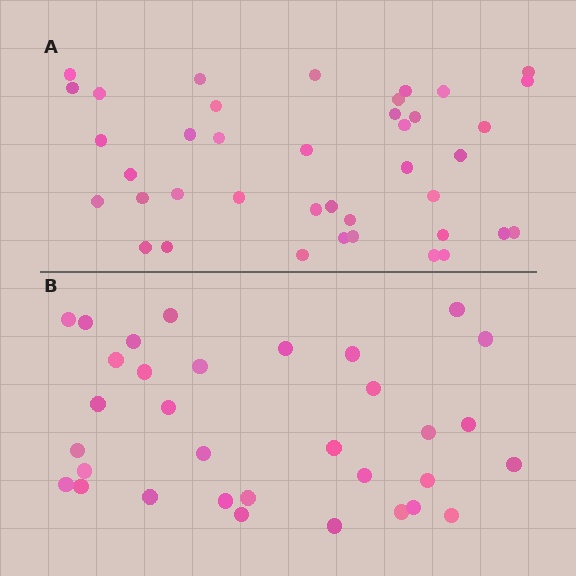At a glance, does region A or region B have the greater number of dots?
Region A (the top region) has more dots.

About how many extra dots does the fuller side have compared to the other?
Region A has roughly 8 or so more dots than region B.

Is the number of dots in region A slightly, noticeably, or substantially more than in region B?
Region A has only slightly more — the two regions are fairly close. The ratio is roughly 1.2 to 1.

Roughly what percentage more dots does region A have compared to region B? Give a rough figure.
About 20% more.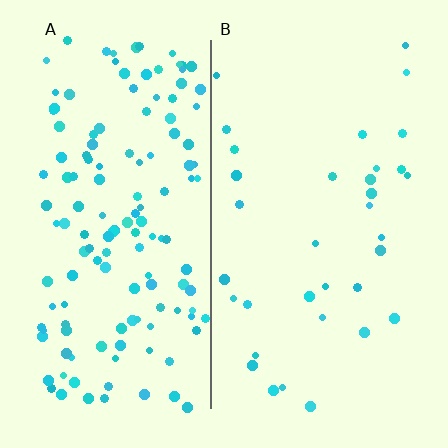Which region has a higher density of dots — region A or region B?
A (the left).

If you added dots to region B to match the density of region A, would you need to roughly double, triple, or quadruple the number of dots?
Approximately quadruple.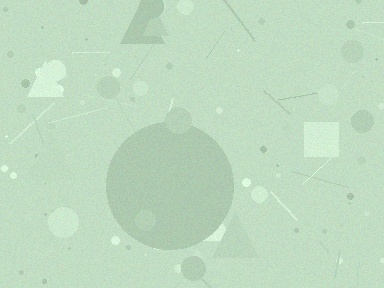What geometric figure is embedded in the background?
A circle is embedded in the background.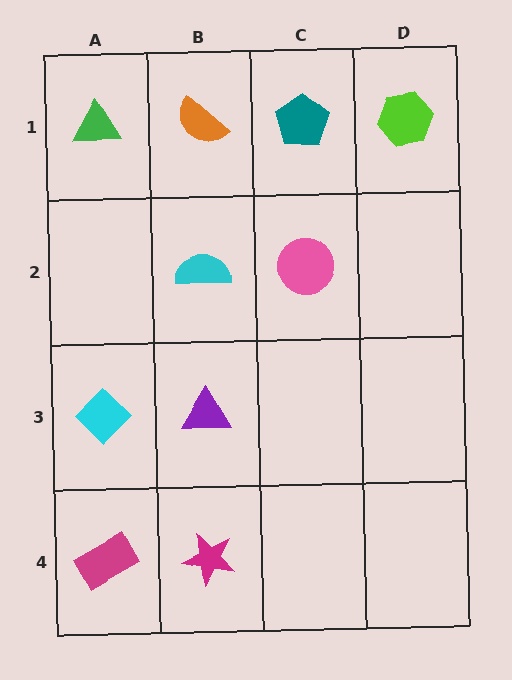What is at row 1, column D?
A lime hexagon.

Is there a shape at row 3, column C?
No, that cell is empty.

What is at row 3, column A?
A cyan diamond.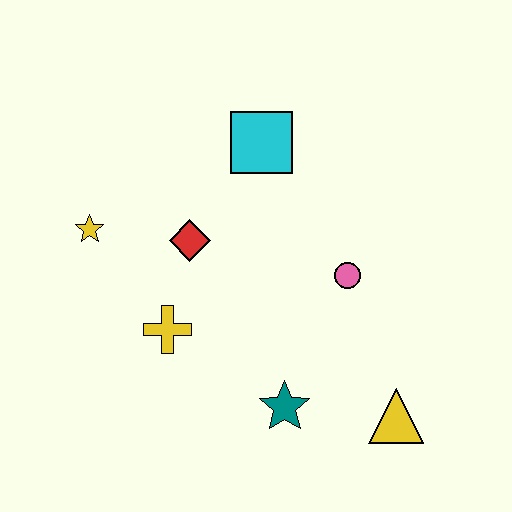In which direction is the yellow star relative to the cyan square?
The yellow star is to the left of the cyan square.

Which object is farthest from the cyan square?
The yellow triangle is farthest from the cyan square.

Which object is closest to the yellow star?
The red diamond is closest to the yellow star.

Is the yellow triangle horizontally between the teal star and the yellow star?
No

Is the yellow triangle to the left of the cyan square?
No